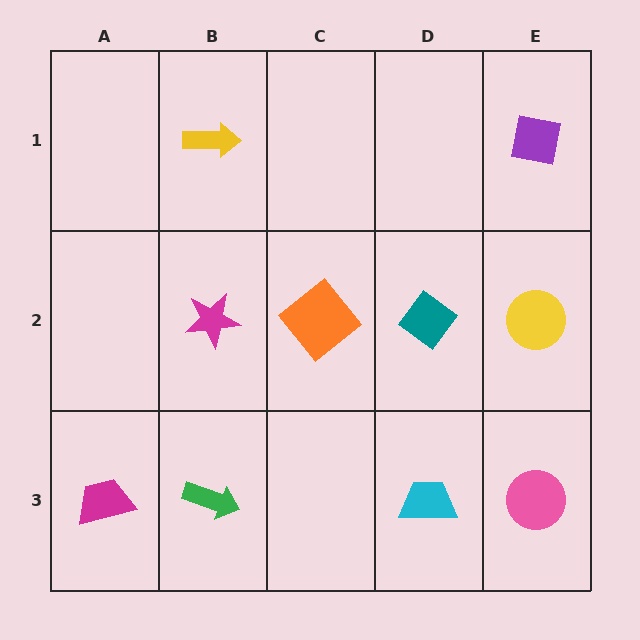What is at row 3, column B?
A green arrow.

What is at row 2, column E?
A yellow circle.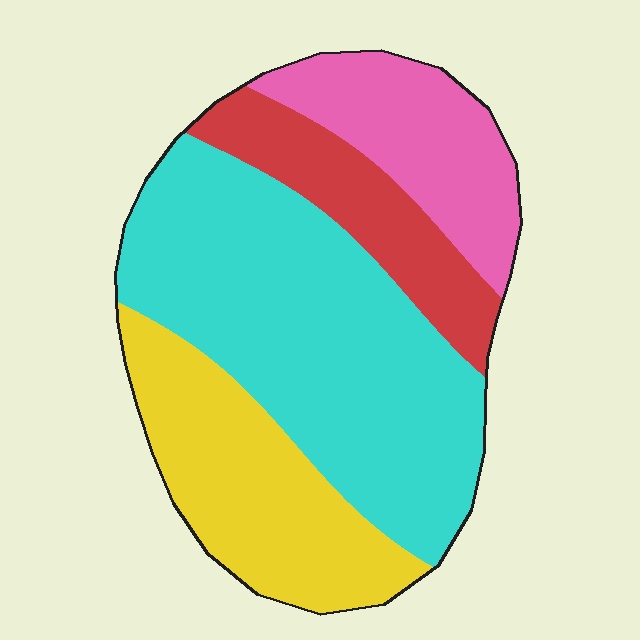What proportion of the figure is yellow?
Yellow covers about 25% of the figure.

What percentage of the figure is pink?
Pink covers around 15% of the figure.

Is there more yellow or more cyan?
Cyan.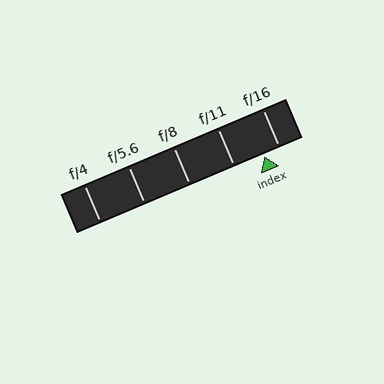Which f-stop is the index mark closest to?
The index mark is closest to f/16.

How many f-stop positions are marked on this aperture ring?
There are 5 f-stop positions marked.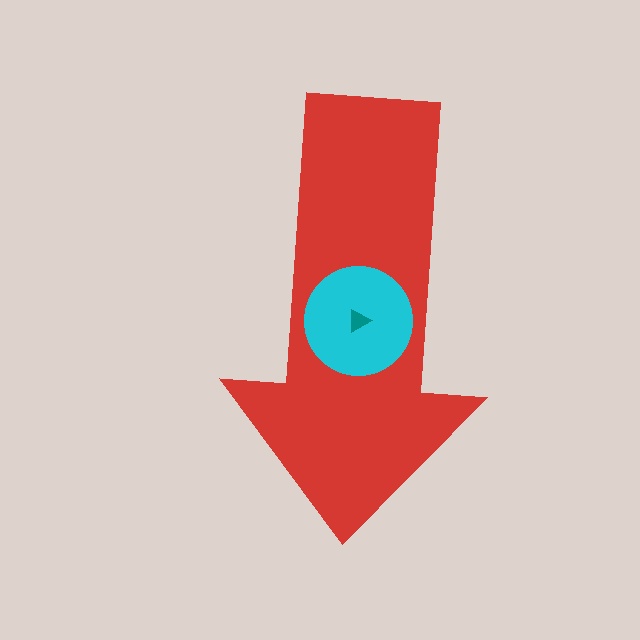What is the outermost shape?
The red arrow.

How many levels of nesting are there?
3.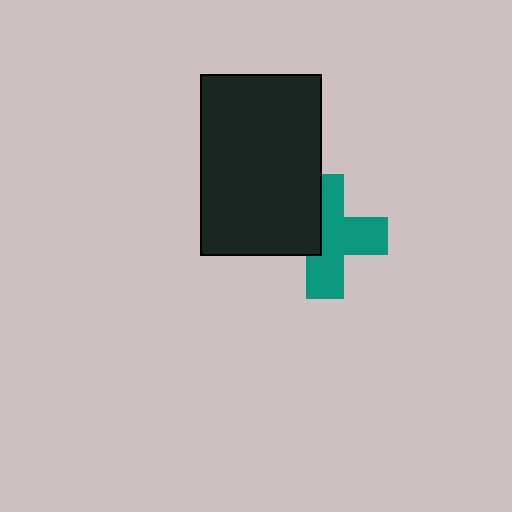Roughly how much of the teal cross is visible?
About half of it is visible (roughly 64%).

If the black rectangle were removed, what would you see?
You would see the complete teal cross.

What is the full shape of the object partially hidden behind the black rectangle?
The partially hidden object is a teal cross.